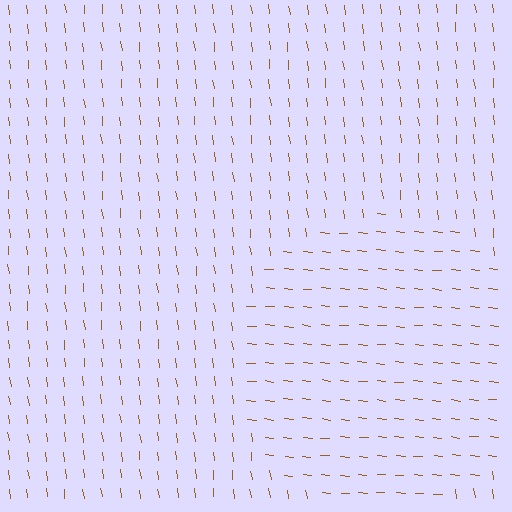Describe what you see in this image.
The image is filled with small brown line segments. A circle region in the image has lines oriented differently from the surrounding lines, creating a visible texture boundary.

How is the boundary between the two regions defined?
The boundary is defined purely by a change in line orientation (approximately 77 degrees difference). All lines are the same color and thickness.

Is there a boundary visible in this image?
Yes, there is a texture boundary formed by a change in line orientation.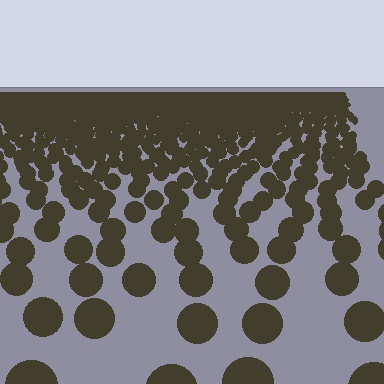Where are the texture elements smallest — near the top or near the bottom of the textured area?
Near the top.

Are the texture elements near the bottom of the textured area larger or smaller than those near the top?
Larger. Near the bottom, elements are closer to the viewer and appear at a bigger on-screen size.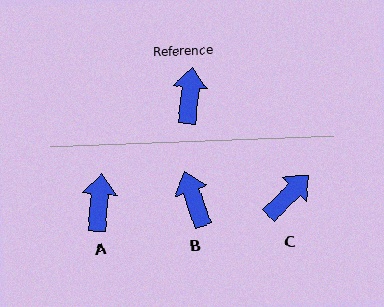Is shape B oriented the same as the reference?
No, it is off by about 24 degrees.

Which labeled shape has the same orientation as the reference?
A.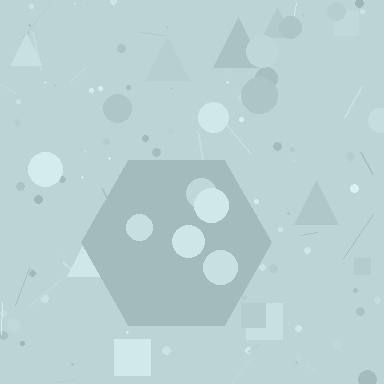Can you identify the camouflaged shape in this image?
The camouflaged shape is a hexagon.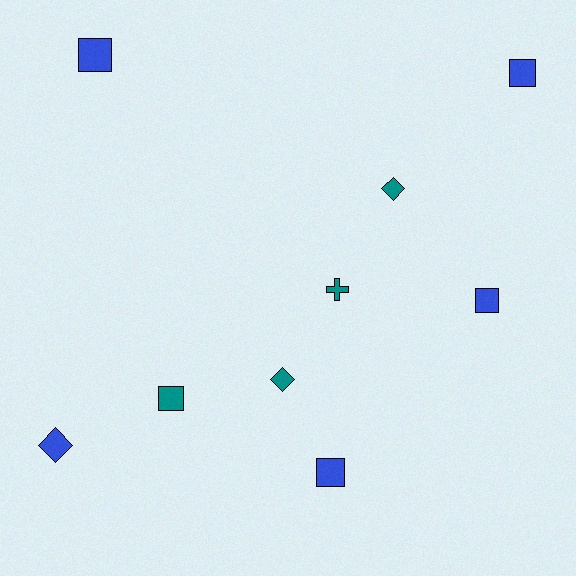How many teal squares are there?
There is 1 teal square.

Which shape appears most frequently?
Square, with 5 objects.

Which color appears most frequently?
Blue, with 5 objects.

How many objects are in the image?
There are 9 objects.